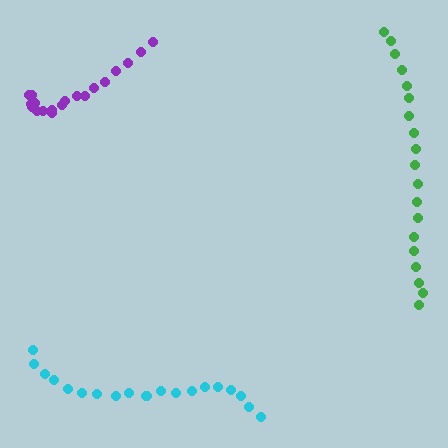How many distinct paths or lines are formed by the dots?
There are 3 distinct paths.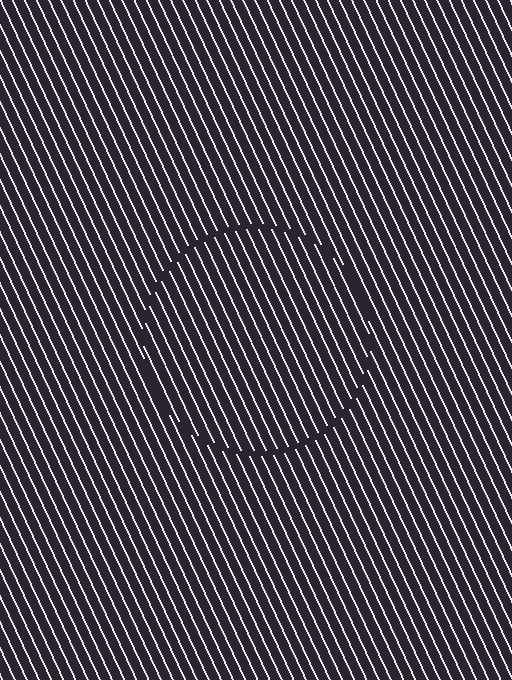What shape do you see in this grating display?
An illusory circle. The interior of the shape contains the same grating, shifted by half a period — the contour is defined by the phase discontinuity where line-ends from the inner and outer gratings abut.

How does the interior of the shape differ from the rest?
The interior of the shape contains the same grating, shifted by half a period — the contour is defined by the phase discontinuity where line-ends from the inner and outer gratings abut.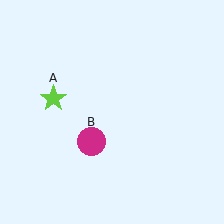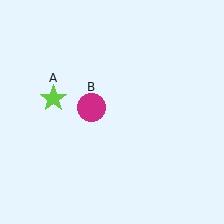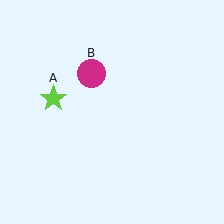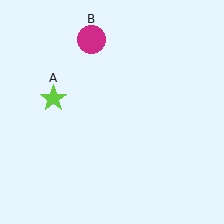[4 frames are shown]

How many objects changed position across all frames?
1 object changed position: magenta circle (object B).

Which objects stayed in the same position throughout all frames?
Lime star (object A) remained stationary.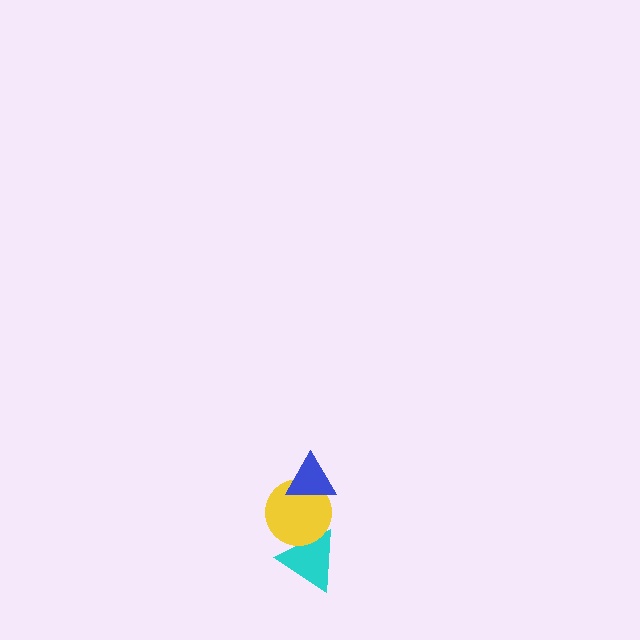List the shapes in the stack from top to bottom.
From top to bottom: the blue triangle, the yellow circle, the cyan triangle.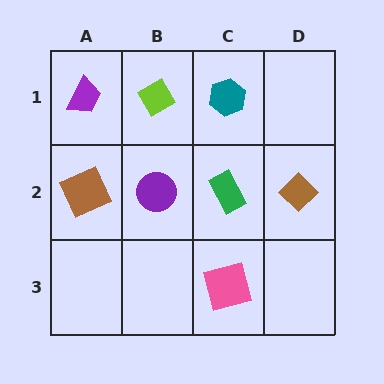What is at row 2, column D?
A brown diamond.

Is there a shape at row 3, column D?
No, that cell is empty.